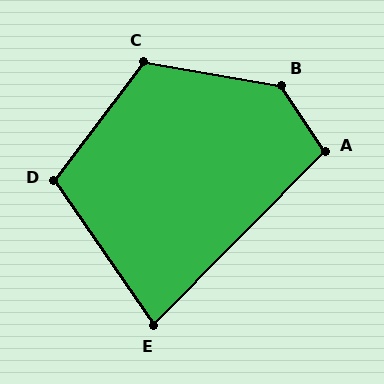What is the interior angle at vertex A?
Approximately 102 degrees (obtuse).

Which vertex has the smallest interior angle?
E, at approximately 79 degrees.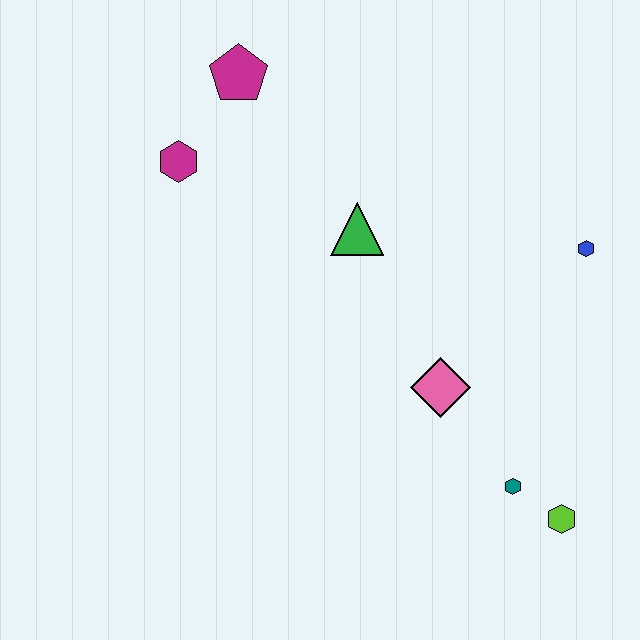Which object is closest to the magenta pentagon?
The magenta hexagon is closest to the magenta pentagon.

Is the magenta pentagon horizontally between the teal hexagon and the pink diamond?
No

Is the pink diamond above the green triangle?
No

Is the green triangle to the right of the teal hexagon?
No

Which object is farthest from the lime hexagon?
The magenta pentagon is farthest from the lime hexagon.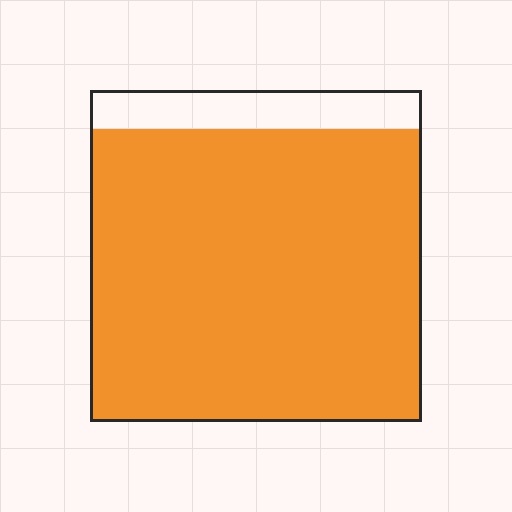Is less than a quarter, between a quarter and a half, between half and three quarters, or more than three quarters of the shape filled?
More than three quarters.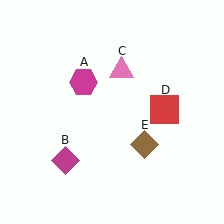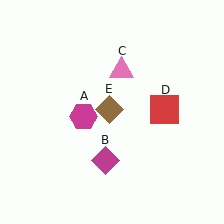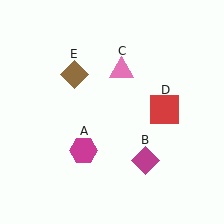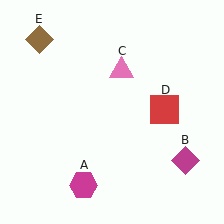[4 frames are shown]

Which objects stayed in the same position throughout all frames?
Pink triangle (object C) and red square (object D) remained stationary.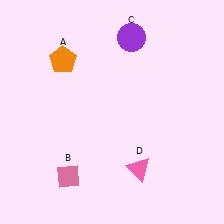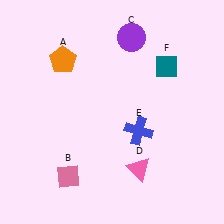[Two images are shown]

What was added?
A blue cross (E), a teal diamond (F) were added in Image 2.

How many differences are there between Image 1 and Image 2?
There are 2 differences between the two images.